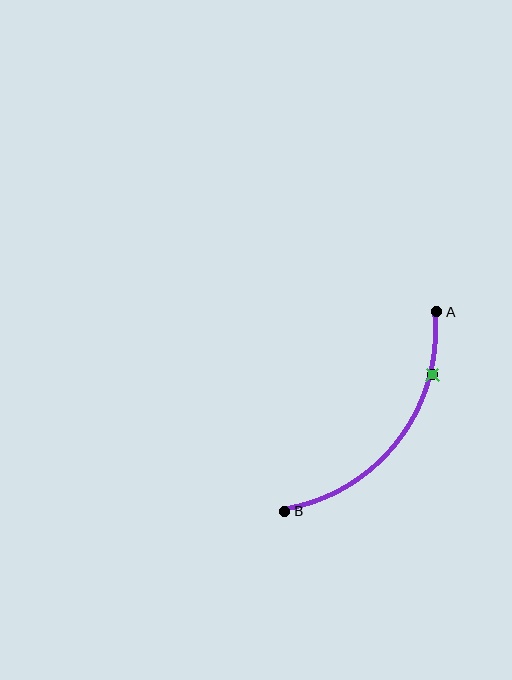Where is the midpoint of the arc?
The arc midpoint is the point on the curve farthest from the straight line joining A and B. It sits below and to the right of that line.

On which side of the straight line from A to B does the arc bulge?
The arc bulges below and to the right of the straight line connecting A and B.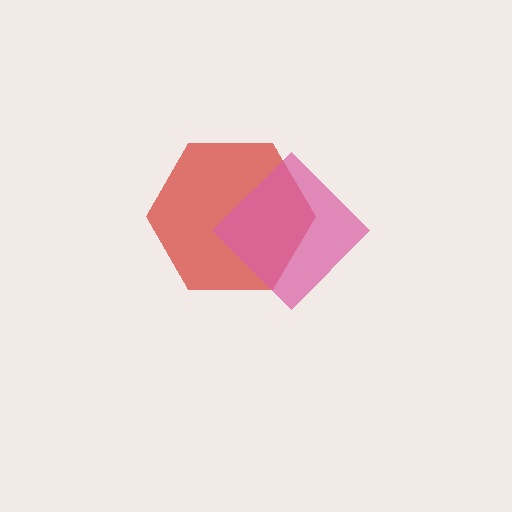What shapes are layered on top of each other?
The layered shapes are: a red hexagon, a pink diamond.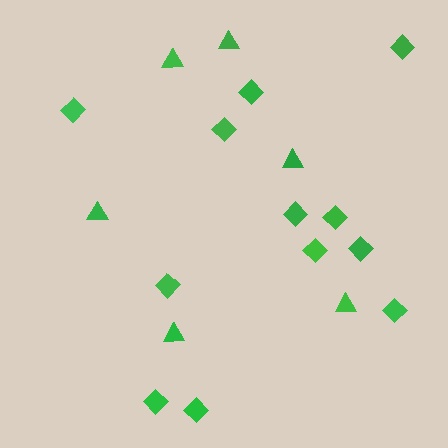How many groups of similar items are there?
There are 2 groups: one group of diamonds (12) and one group of triangles (6).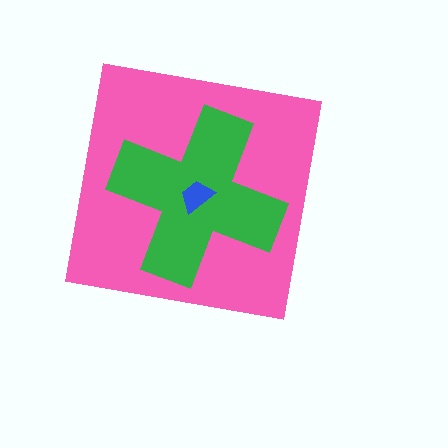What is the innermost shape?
The blue trapezoid.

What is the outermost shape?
The pink square.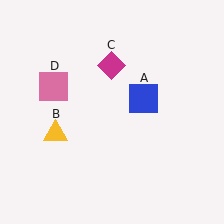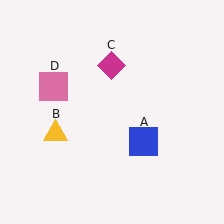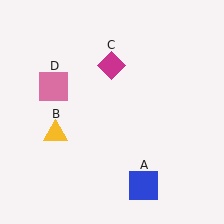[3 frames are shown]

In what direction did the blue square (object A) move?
The blue square (object A) moved down.